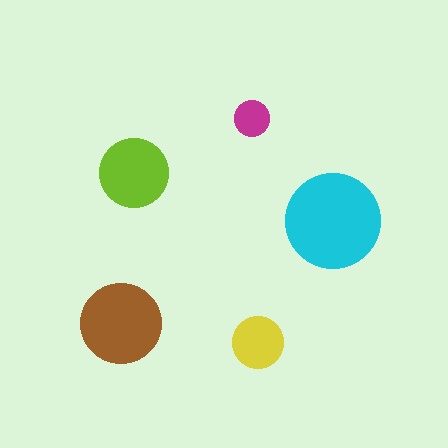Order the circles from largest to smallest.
the cyan one, the brown one, the lime one, the yellow one, the magenta one.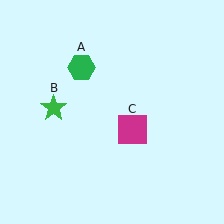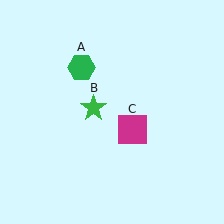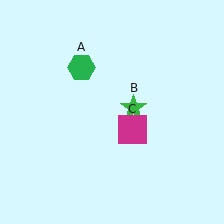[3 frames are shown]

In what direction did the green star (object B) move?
The green star (object B) moved right.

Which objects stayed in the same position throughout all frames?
Green hexagon (object A) and magenta square (object C) remained stationary.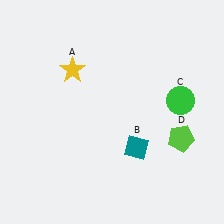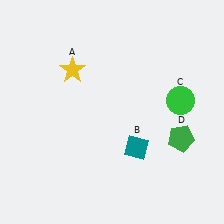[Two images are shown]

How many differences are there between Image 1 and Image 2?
There is 1 difference between the two images.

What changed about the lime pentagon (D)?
In Image 1, D is lime. In Image 2, it changed to green.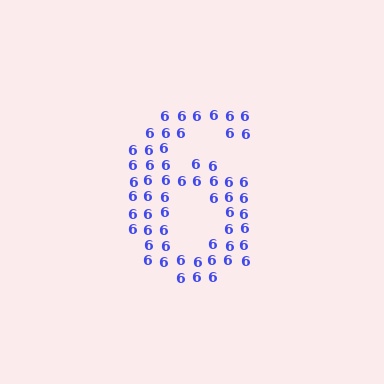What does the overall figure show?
The overall figure shows the digit 6.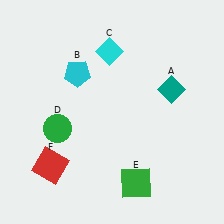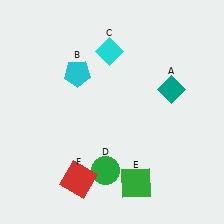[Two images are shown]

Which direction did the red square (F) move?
The red square (F) moved right.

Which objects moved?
The objects that moved are: the green circle (D), the red square (F).